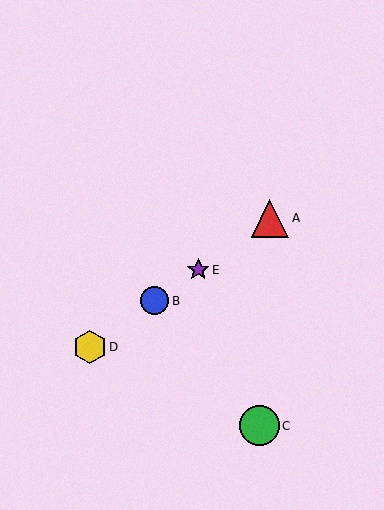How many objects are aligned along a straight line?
4 objects (A, B, D, E) are aligned along a straight line.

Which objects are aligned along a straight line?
Objects A, B, D, E are aligned along a straight line.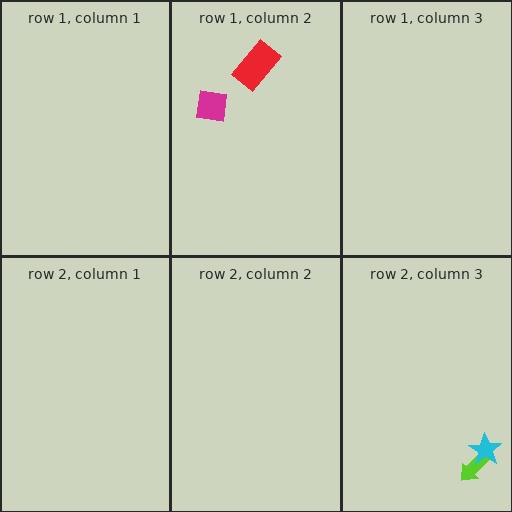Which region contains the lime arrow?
The row 2, column 3 region.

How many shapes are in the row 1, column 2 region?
2.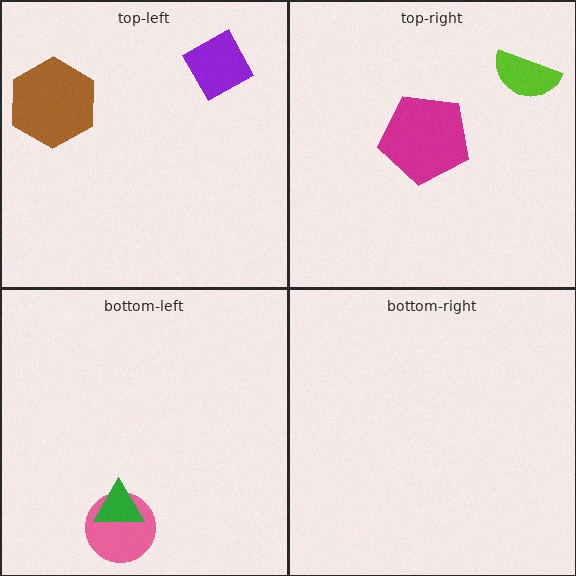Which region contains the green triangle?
The bottom-left region.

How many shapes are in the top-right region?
2.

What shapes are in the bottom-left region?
The pink circle, the green triangle.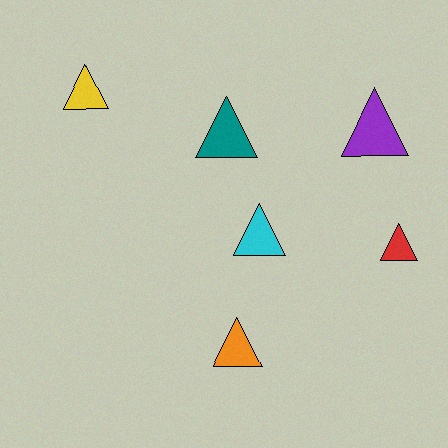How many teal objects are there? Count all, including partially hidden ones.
There is 1 teal object.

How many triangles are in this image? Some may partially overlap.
There are 6 triangles.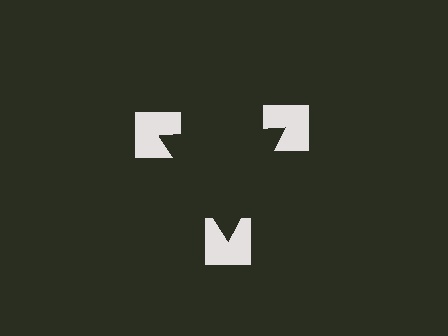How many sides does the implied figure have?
3 sides.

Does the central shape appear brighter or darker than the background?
It typically appears slightly darker than the background, even though no actual brightness change is drawn.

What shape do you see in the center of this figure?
An illusory triangle — its edges are inferred from the aligned wedge cuts in the notched squares, not physically drawn.